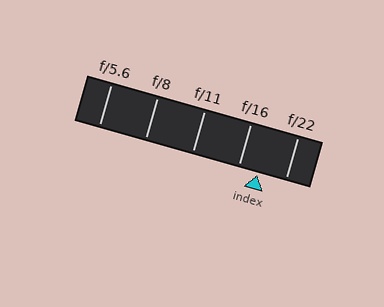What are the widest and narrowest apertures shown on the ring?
The widest aperture shown is f/5.6 and the narrowest is f/22.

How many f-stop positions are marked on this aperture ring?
There are 5 f-stop positions marked.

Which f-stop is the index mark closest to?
The index mark is closest to f/16.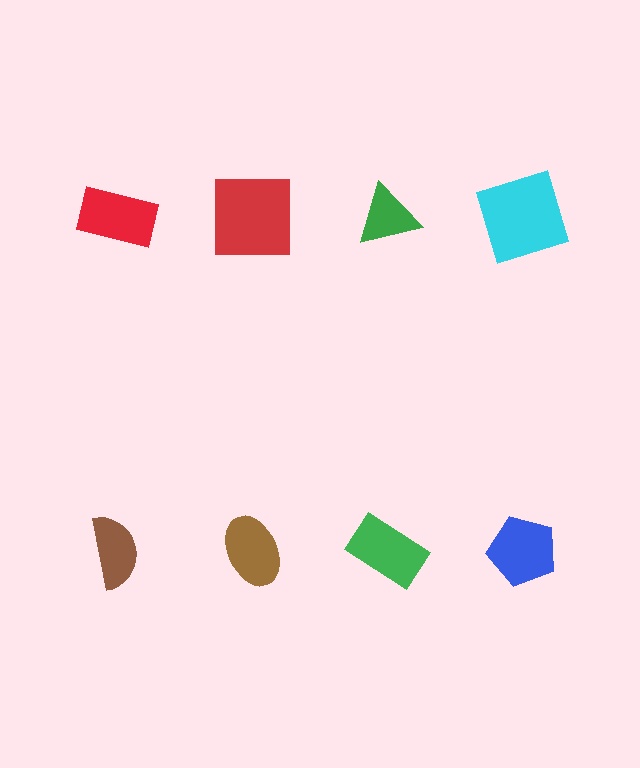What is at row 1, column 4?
A cyan square.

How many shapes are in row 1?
4 shapes.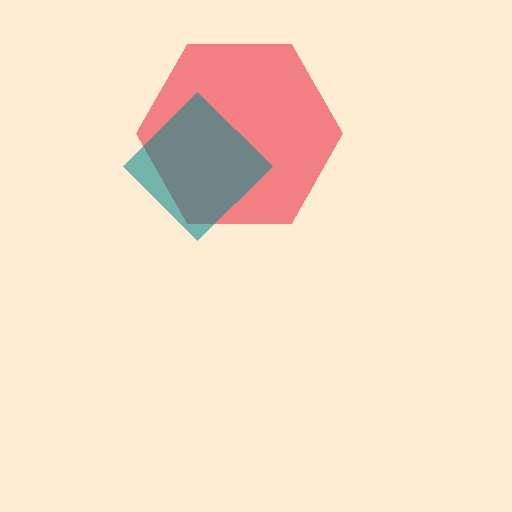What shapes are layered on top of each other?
The layered shapes are: a red hexagon, a teal diamond.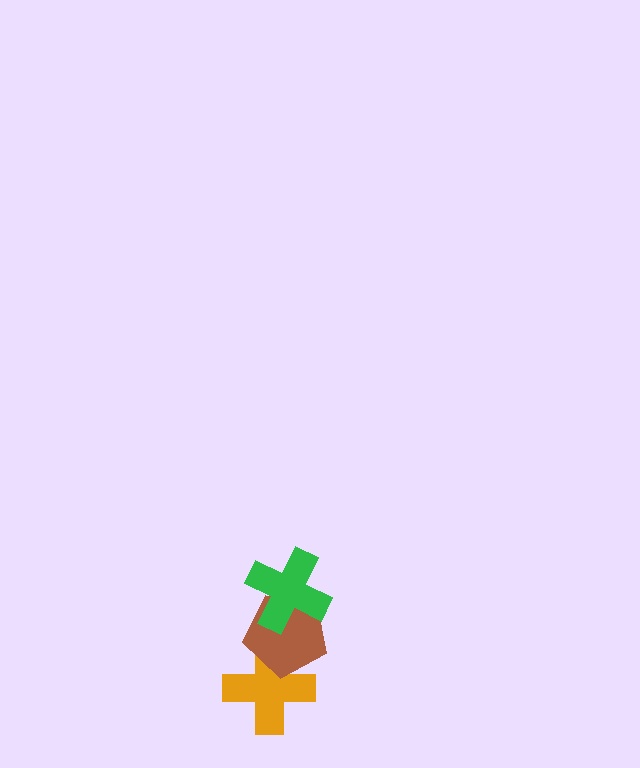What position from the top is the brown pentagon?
The brown pentagon is 2nd from the top.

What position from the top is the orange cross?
The orange cross is 3rd from the top.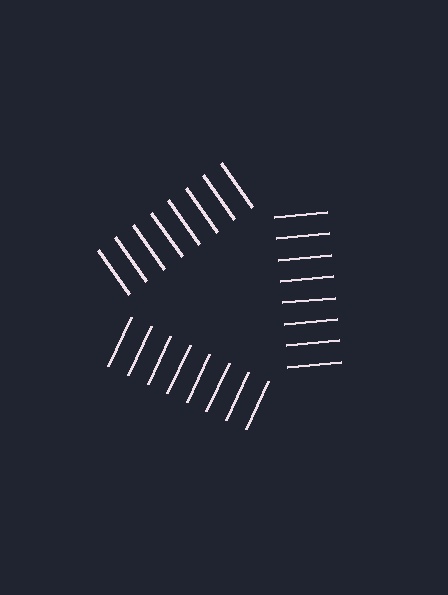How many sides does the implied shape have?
3 sides — the line-ends trace a triangle.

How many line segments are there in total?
24 — 8 along each of the 3 edges.